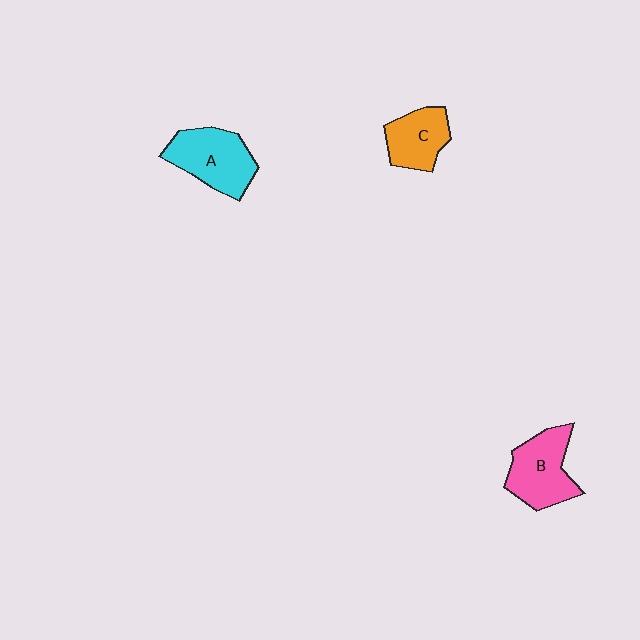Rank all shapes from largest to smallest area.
From largest to smallest: A (cyan), B (pink), C (orange).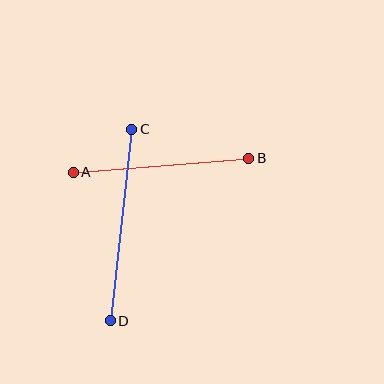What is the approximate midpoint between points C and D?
The midpoint is at approximately (121, 225) pixels.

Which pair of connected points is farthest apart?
Points C and D are farthest apart.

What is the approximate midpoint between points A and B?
The midpoint is at approximately (161, 165) pixels.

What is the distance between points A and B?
The distance is approximately 176 pixels.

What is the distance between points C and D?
The distance is approximately 193 pixels.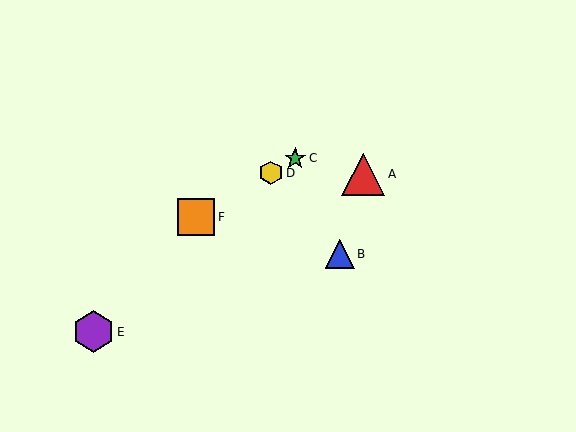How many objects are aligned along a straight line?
3 objects (C, D, F) are aligned along a straight line.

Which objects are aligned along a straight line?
Objects C, D, F are aligned along a straight line.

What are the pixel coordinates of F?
Object F is at (196, 217).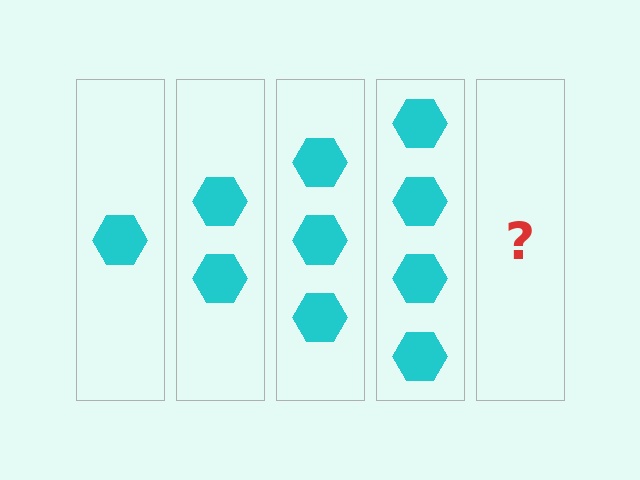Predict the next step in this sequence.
The next step is 5 hexagons.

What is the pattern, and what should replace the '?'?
The pattern is that each step adds one more hexagon. The '?' should be 5 hexagons.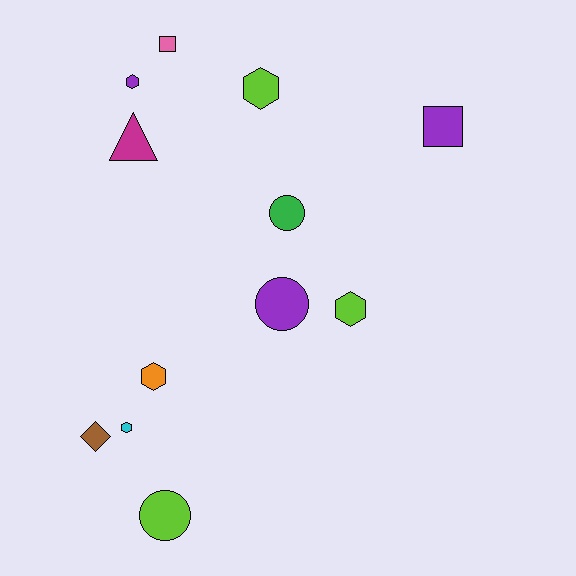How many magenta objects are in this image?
There is 1 magenta object.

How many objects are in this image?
There are 12 objects.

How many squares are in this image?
There are 2 squares.